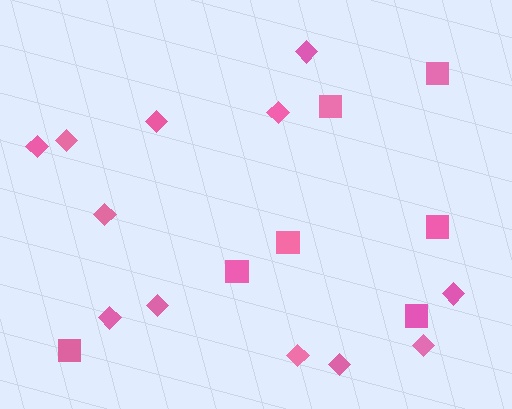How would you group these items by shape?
There are 2 groups: one group of squares (7) and one group of diamonds (12).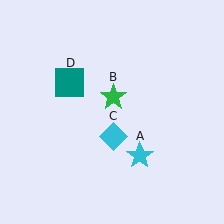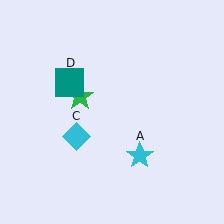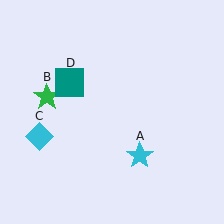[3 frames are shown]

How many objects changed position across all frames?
2 objects changed position: green star (object B), cyan diamond (object C).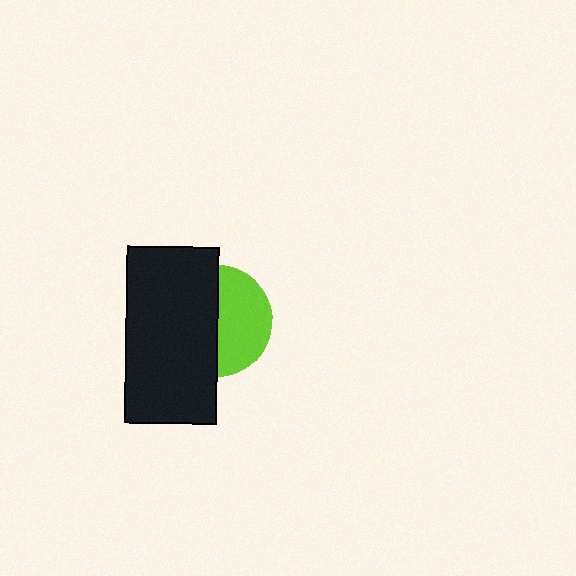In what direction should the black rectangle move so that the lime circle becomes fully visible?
The black rectangle should move left. That is the shortest direction to clear the overlap and leave the lime circle fully visible.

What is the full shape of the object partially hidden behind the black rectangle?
The partially hidden object is a lime circle.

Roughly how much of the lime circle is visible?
About half of it is visible (roughly 48%).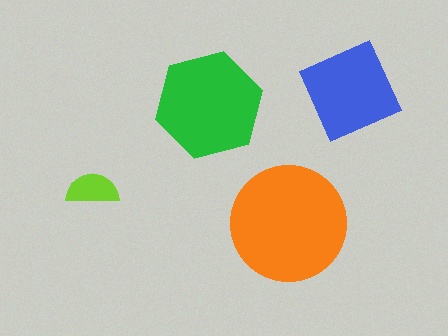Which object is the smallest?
The lime semicircle.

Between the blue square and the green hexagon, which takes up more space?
The green hexagon.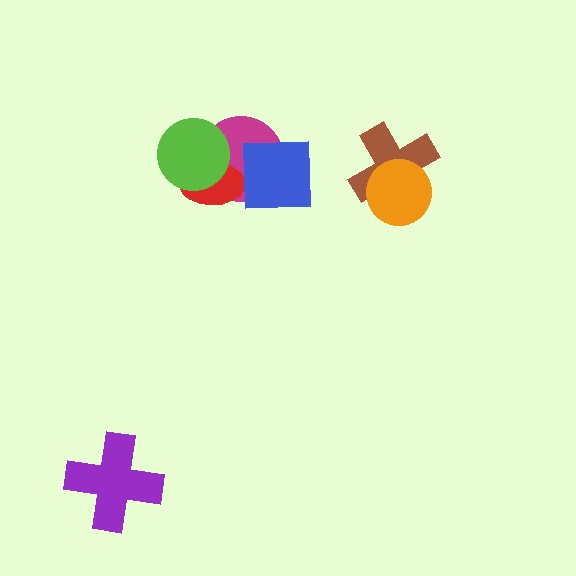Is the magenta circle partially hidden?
Yes, it is partially covered by another shape.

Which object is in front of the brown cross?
The orange circle is in front of the brown cross.